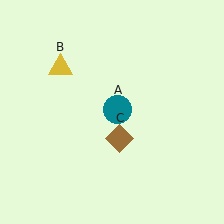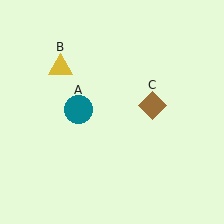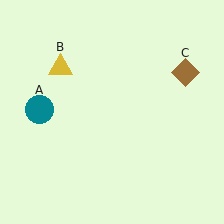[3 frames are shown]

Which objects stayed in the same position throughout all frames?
Yellow triangle (object B) remained stationary.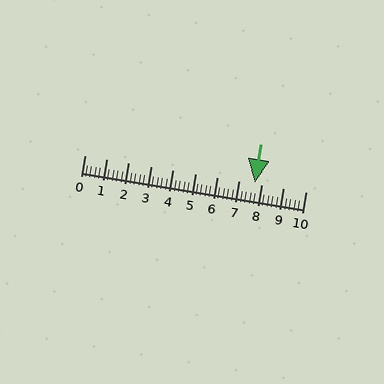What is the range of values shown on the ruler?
The ruler shows values from 0 to 10.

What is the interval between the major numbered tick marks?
The major tick marks are spaced 1 units apart.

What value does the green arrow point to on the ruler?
The green arrow points to approximately 7.7.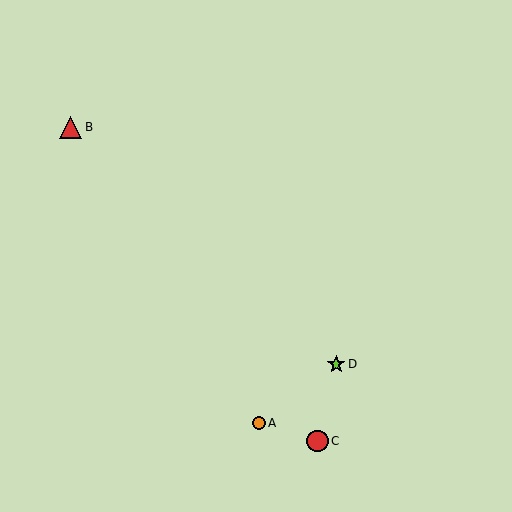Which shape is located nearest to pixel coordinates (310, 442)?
The red circle (labeled C) at (318, 441) is nearest to that location.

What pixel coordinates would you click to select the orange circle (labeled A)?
Click at (259, 423) to select the orange circle A.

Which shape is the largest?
The red triangle (labeled B) is the largest.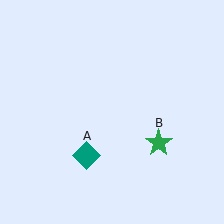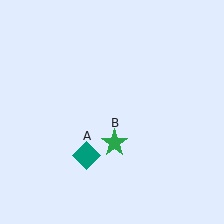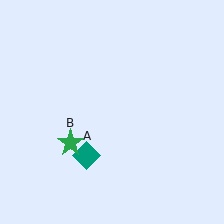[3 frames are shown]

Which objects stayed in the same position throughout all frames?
Teal diamond (object A) remained stationary.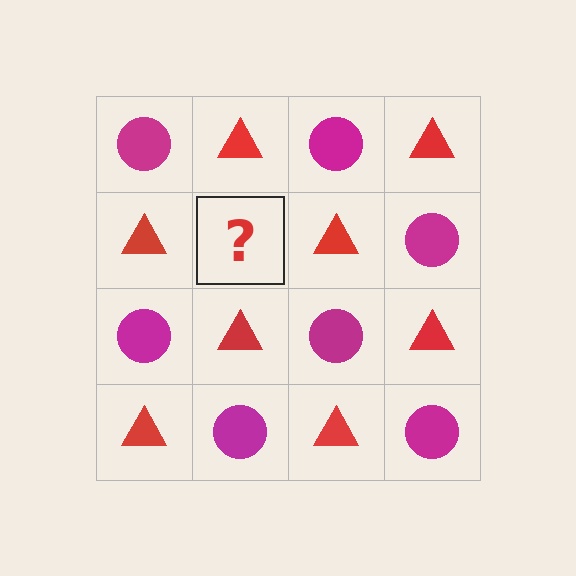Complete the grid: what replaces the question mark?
The question mark should be replaced with a magenta circle.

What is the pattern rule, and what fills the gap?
The rule is that it alternates magenta circle and red triangle in a checkerboard pattern. The gap should be filled with a magenta circle.